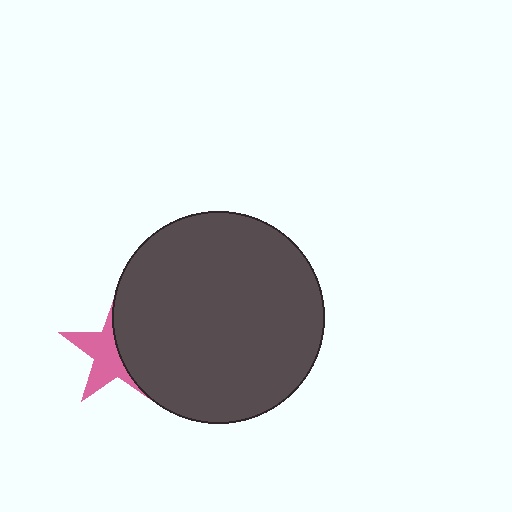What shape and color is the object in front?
The object in front is a dark gray circle.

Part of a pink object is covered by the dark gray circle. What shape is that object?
It is a star.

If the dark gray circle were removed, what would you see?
You would see the complete pink star.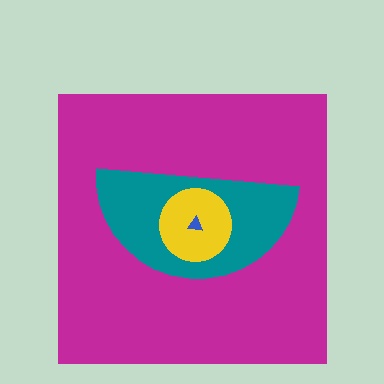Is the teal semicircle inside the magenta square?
Yes.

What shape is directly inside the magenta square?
The teal semicircle.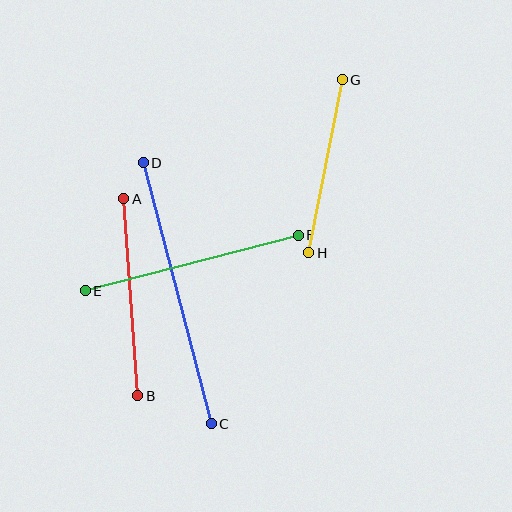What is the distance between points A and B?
The distance is approximately 197 pixels.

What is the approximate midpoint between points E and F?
The midpoint is at approximately (192, 263) pixels.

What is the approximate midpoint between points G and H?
The midpoint is at approximately (325, 166) pixels.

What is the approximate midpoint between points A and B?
The midpoint is at approximately (131, 297) pixels.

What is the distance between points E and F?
The distance is approximately 220 pixels.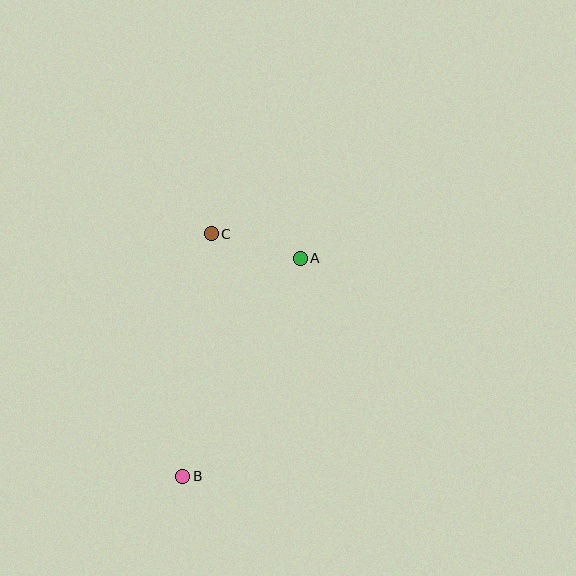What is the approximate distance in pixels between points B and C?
The distance between B and C is approximately 244 pixels.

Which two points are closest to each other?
Points A and C are closest to each other.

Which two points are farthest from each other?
Points A and B are farthest from each other.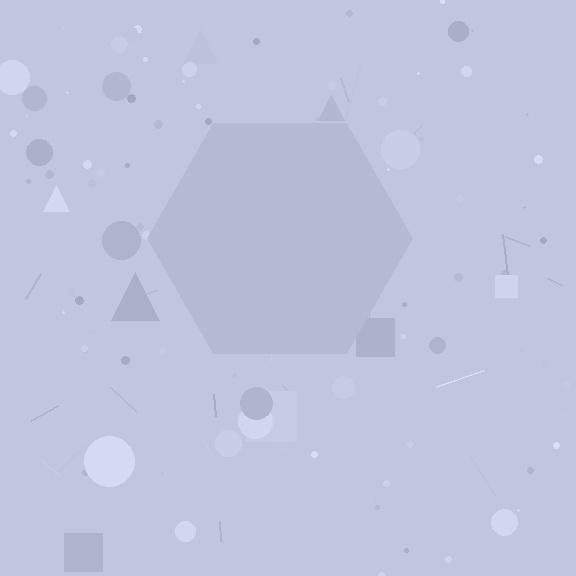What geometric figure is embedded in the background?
A hexagon is embedded in the background.